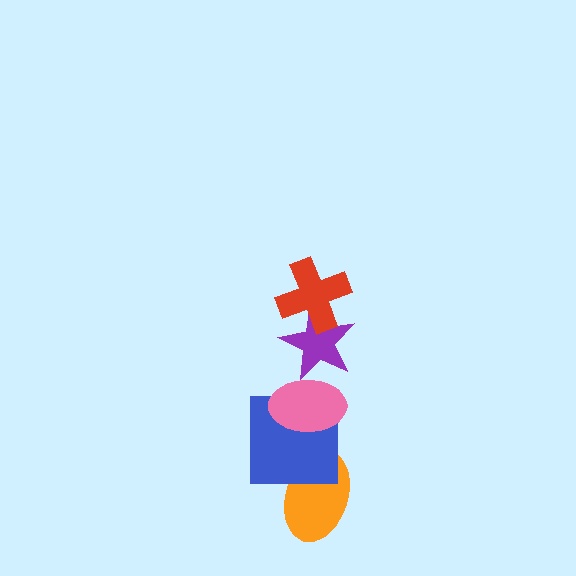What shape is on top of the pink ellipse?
The purple star is on top of the pink ellipse.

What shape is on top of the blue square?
The pink ellipse is on top of the blue square.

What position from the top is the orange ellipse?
The orange ellipse is 5th from the top.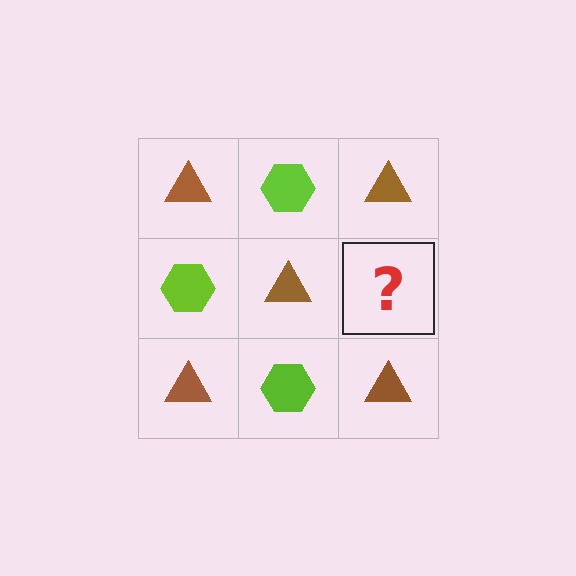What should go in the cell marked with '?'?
The missing cell should contain a lime hexagon.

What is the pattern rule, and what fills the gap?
The rule is that it alternates brown triangle and lime hexagon in a checkerboard pattern. The gap should be filled with a lime hexagon.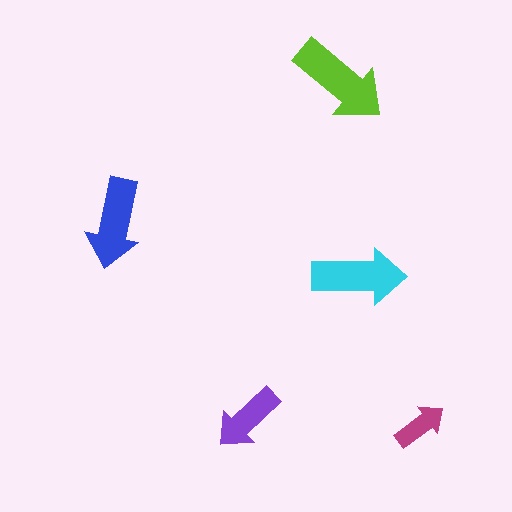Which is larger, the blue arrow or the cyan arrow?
The cyan one.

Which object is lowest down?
The magenta arrow is bottommost.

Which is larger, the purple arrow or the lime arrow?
The lime one.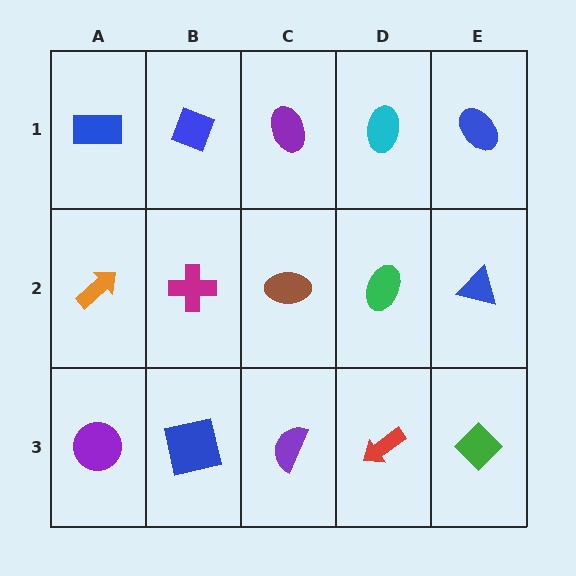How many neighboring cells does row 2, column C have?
4.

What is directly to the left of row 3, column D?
A purple semicircle.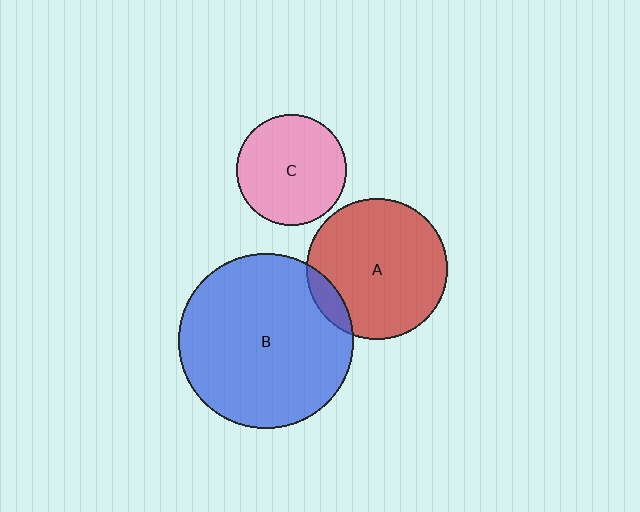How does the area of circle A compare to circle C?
Approximately 1.6 times.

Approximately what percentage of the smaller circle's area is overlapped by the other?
Approximately 10%.